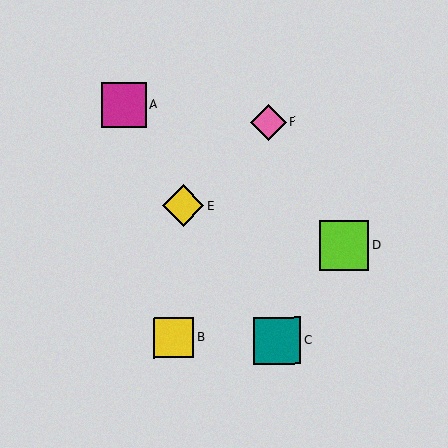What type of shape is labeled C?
Shape C is a teal square.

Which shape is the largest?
The lime square (labeled D) is the largest.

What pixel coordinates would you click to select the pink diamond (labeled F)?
Click at (269, 122) to select the pink diamond F.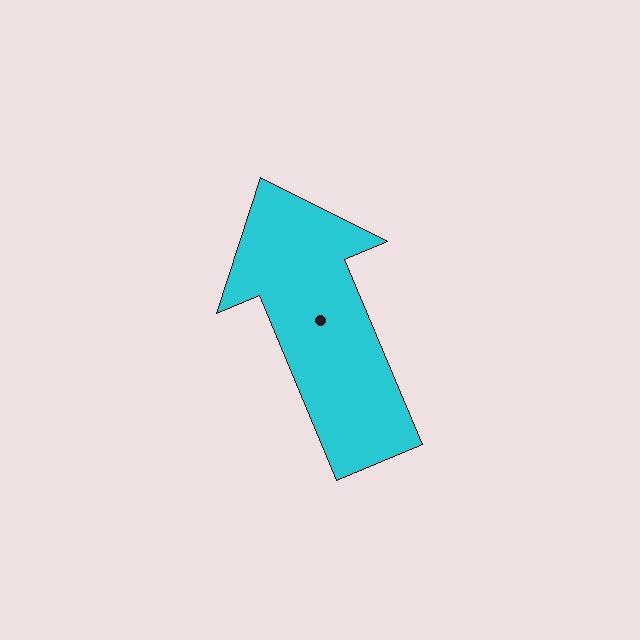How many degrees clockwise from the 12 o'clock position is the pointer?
Approximately 337 degrees.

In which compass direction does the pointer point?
Northwest.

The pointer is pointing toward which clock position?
Roughly 11 o'clock.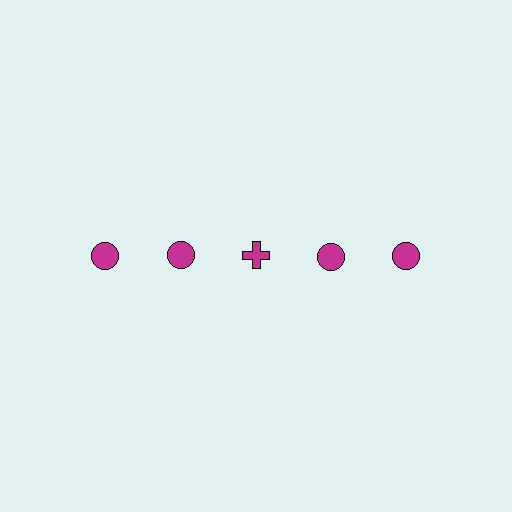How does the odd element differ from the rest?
It has a different shape: cross instead of circle.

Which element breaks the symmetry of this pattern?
The magenta cross in the top row, center column breaks the symmetry. All other shapes are magenta circles.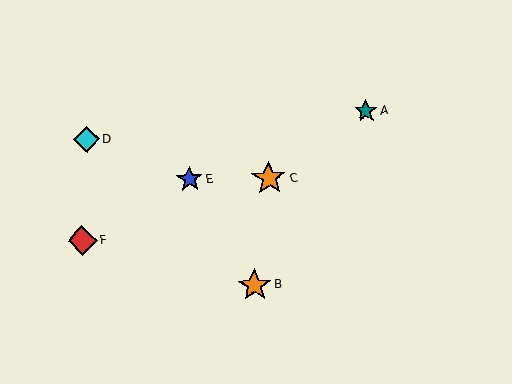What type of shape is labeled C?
Shape C is an orange star.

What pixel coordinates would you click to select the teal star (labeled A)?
Click at (366, 111) to select the teal star A.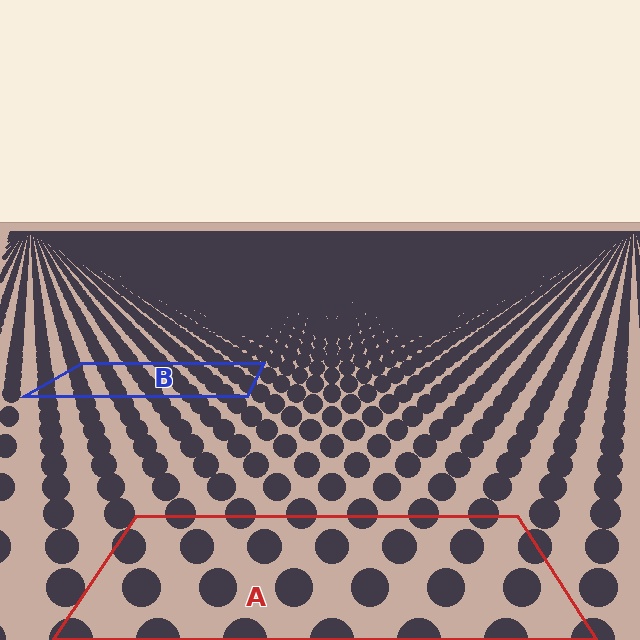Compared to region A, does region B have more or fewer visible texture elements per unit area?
Region B has more texture elements per unit area — they are packed more densely because it is farther away.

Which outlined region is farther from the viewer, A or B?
Region B is farther from the viewer — the texture elements inside it appear smaller and more densely packed.